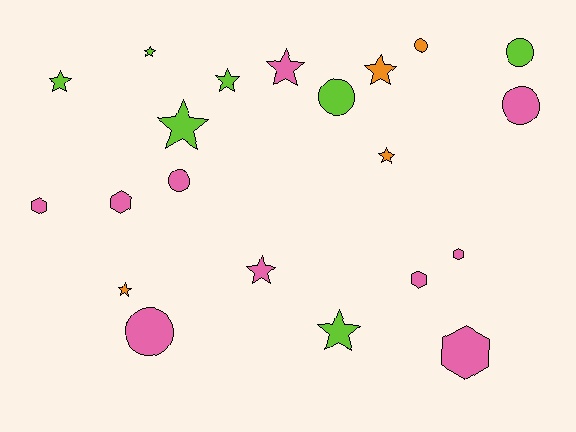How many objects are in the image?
There are 21 objects.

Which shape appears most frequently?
Star, with 10 objects.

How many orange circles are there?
There is 1 orange circle.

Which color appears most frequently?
Pink, with 10 objects.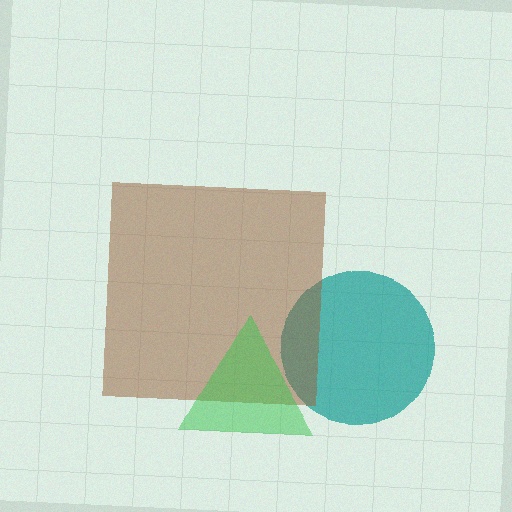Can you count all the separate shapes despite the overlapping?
Yes, there are 3 separate shapes.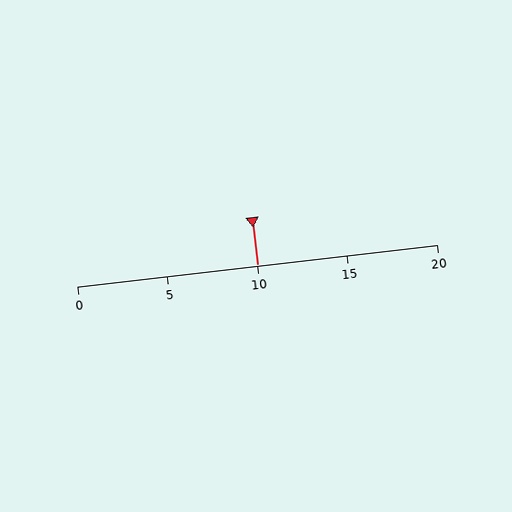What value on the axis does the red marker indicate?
The marker indicates approximately 10.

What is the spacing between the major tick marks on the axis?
The major ticks are spaced 5 apart.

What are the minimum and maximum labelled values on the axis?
The axis runs from 0 to 20.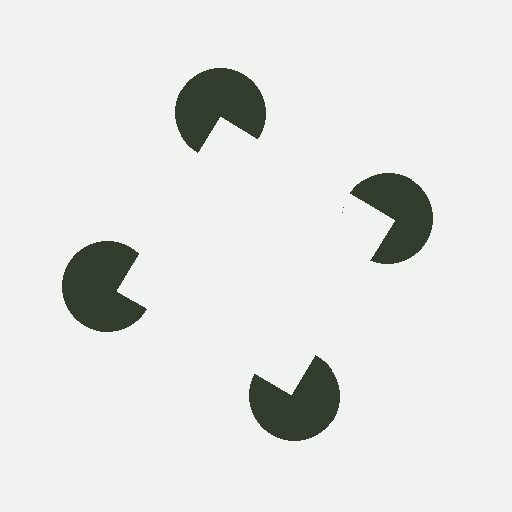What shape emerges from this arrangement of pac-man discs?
An illusory square — its edges are inferred from the aligned wedge cuts in the pac-man discs, not physically drawn.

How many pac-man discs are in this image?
There are 4 — one at each vertex of the illusory square.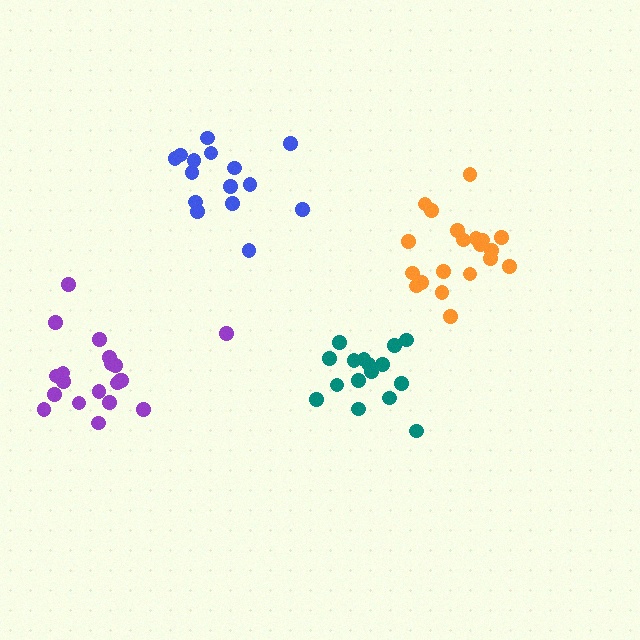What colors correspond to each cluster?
The clusters are colored: orange, blue, teal, purple.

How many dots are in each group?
Group 1: 20 dots, Group 2: 15 dots, Group 3: 16 dots, Group 4: 20 dots (71 total).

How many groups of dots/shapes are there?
There are 4 groups.